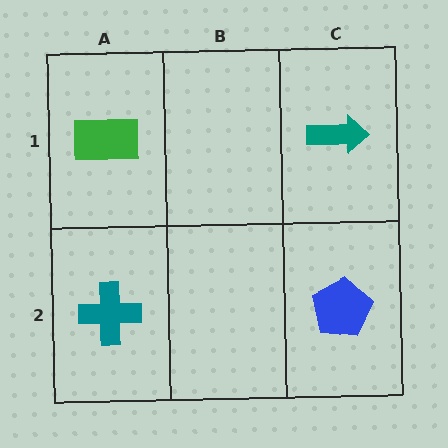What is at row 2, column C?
A blue pentagon.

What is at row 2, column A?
A teal cross.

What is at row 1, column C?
A teal arrow.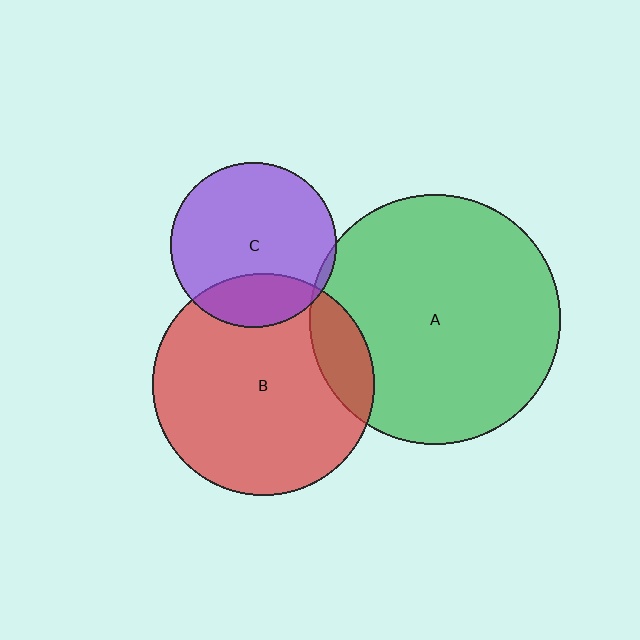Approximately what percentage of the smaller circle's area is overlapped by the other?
Approximately 25%.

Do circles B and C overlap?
Yes.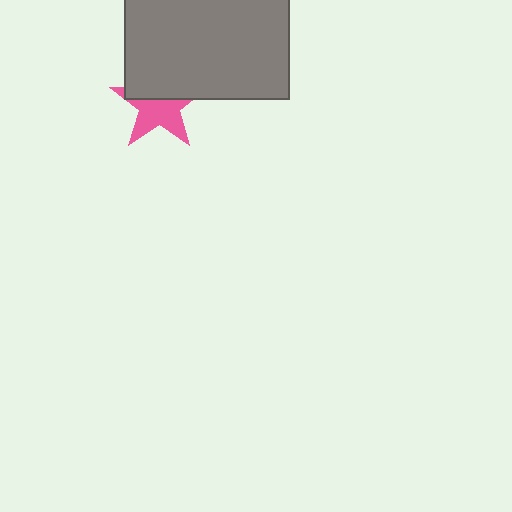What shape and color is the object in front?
The object in front is a gray rectangle.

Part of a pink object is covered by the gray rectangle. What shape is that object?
It is a star.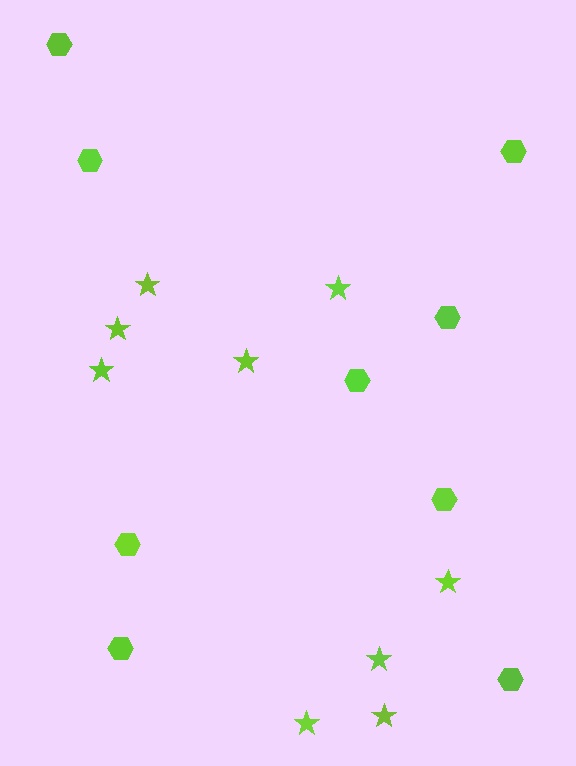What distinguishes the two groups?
There are 2 groups: one group of hexagons (9) and one group of stars (9).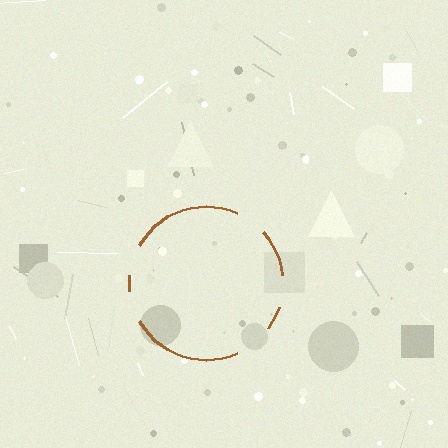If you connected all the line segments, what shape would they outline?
They would outline a circle.